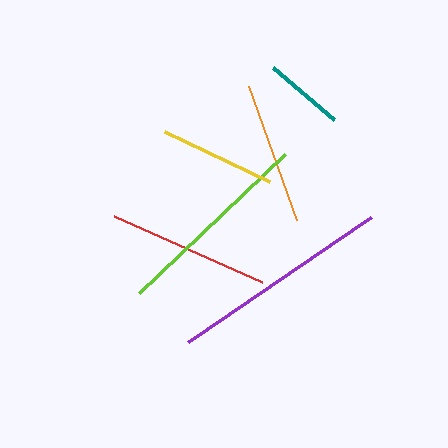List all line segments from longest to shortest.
From longest to shortest: purple, lime, red, orange, yellow, teal.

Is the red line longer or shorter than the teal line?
The red line is longer than the teal line.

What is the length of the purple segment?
The purple segment is approximately 222 pixels long.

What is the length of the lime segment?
The lime segment is approximately 202 pixels long.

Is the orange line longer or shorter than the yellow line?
The orange line is longer than the yellow line.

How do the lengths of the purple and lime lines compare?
The purple and lime lines are approximately the same length.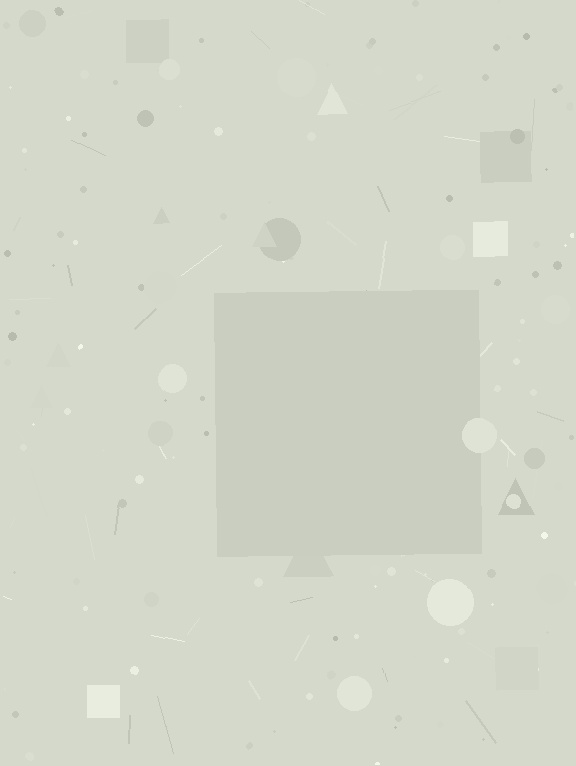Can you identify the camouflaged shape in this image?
The camouflaged shape is a square.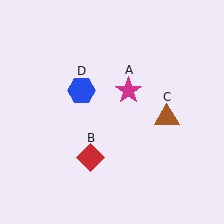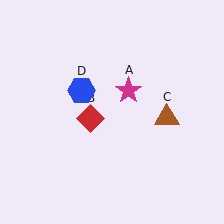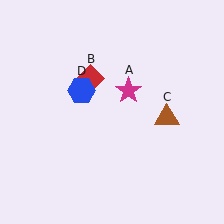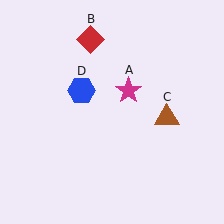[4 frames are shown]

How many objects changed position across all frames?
1 object changed position: red diamond (object B).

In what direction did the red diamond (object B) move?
The red diamond (object B) moved up.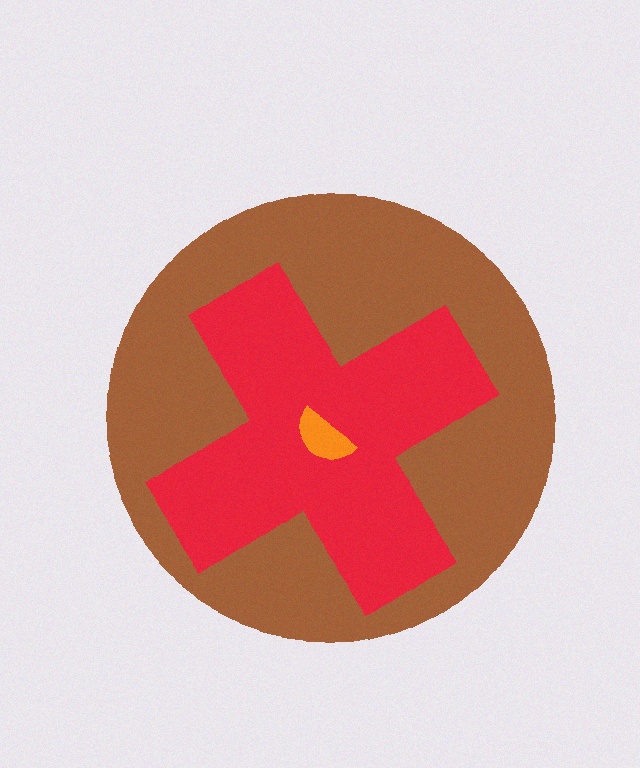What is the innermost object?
The orange semicircle.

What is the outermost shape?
The brown circle.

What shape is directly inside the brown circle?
The red cross.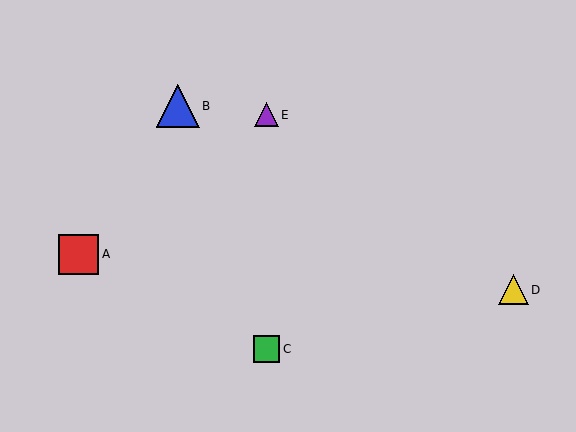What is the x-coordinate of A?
Object A is at x≈79.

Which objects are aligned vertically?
Objects C, E are aligned vertically.